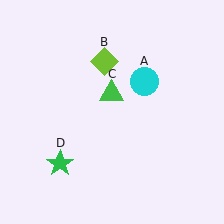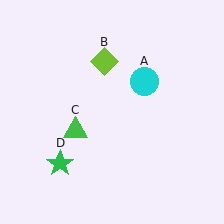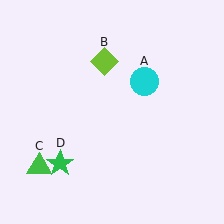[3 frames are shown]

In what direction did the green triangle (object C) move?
The green triangle (object C) moved down and to the left.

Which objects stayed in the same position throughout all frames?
Cyan circle (object A) and lime diamond (object B) and green star (object D) remained stationary.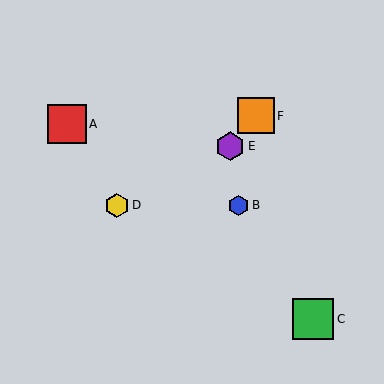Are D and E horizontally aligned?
No, D is at y≈205 and E is at y≈146.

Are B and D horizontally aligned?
Yes, both are at y≈205.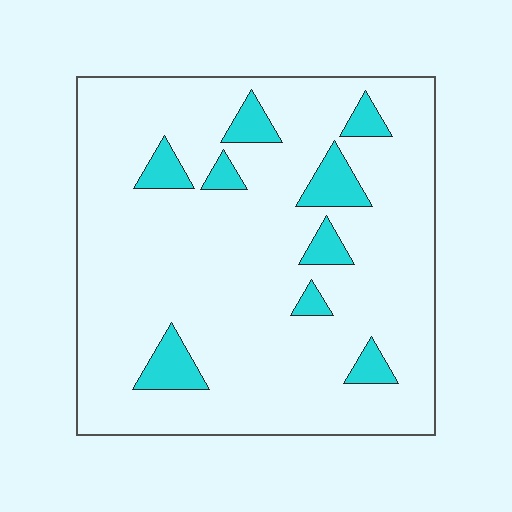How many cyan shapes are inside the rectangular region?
9.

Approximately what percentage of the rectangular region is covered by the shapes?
Approximately 10%.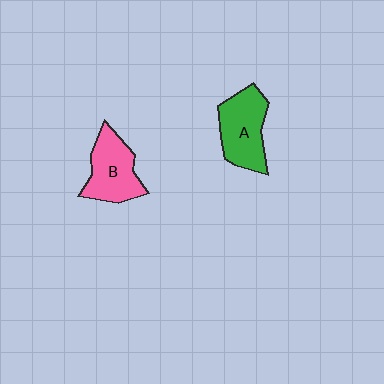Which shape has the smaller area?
Shape B (pink).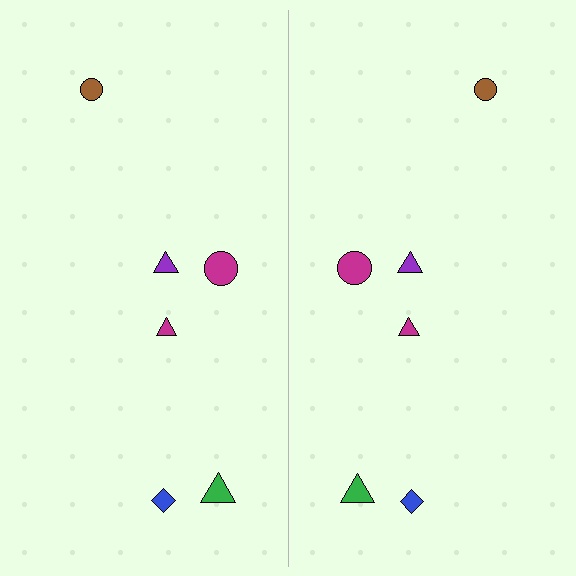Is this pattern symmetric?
Yes, this pattern has bilateral (reflection) symmetry.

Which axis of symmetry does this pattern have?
The pattern has a vertical axis of symmetry running through the center of the image.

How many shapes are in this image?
There are 12 shapes in this image.